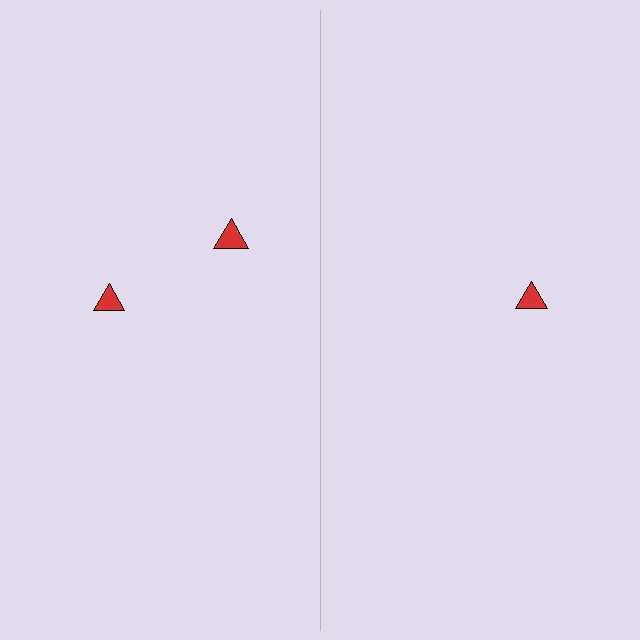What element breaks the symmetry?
A red triangle is missing from the right side.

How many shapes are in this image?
There are 3 shapes in this image.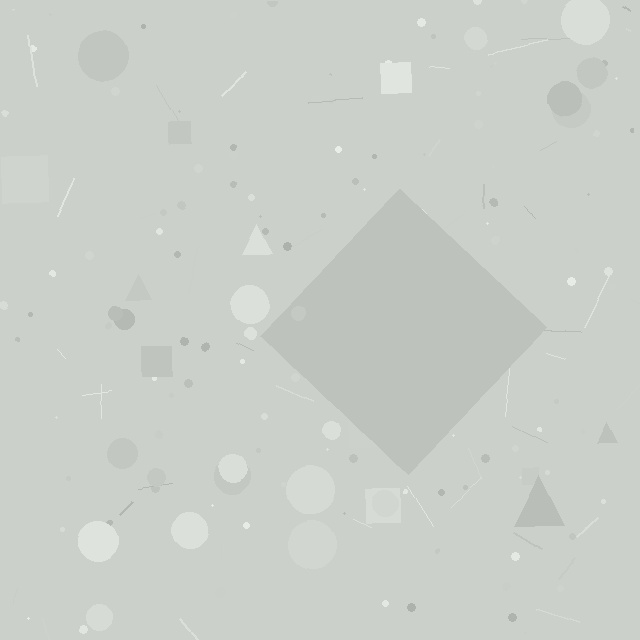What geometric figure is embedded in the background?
A diamond is embedded in the background.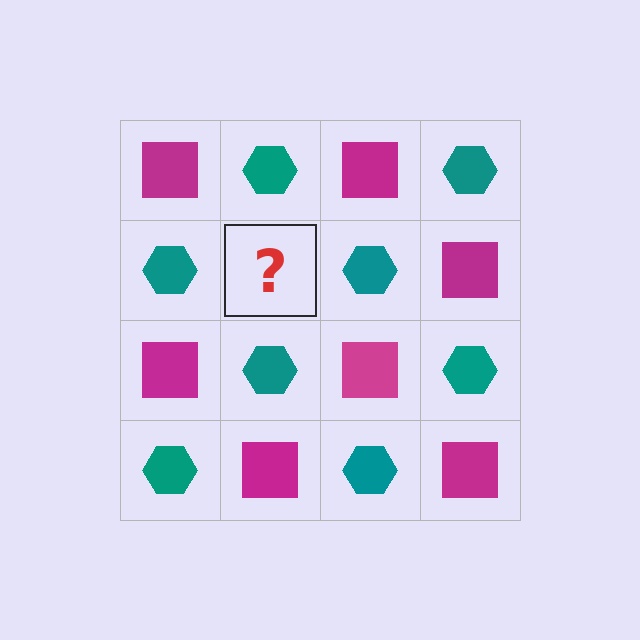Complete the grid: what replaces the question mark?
The question mark should be replaced with a magenta square.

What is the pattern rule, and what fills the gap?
The rule is that it alternates magenta square and teal hexagon in a checkerboard pattern. The gap should be filled with a magenta square.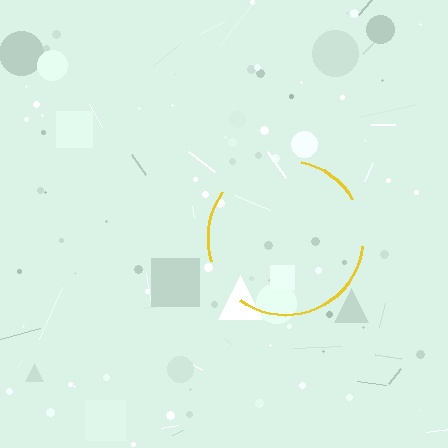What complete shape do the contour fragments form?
The contour fragments form a circle.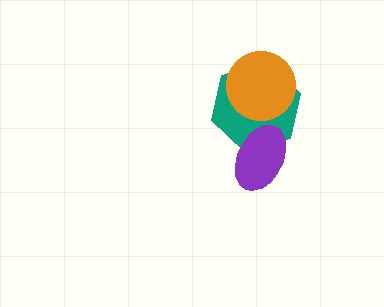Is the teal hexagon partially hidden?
Yes, it is partially covered by another shape.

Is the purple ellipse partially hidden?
No, no other shape covers it.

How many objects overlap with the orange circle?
1 object overlaps with the orange circle.